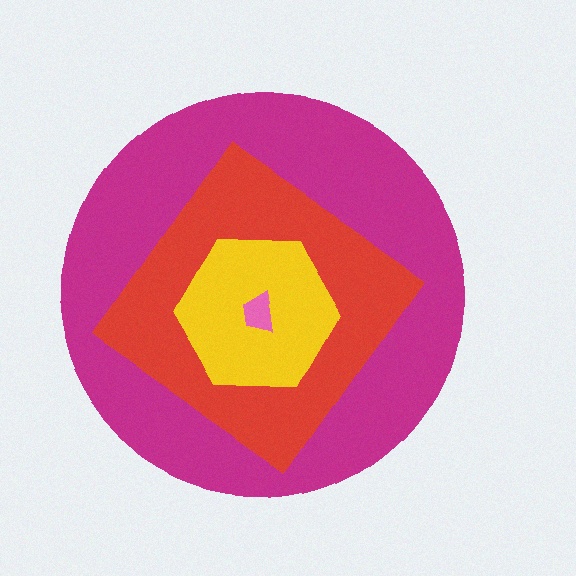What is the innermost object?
The pink trapezoid.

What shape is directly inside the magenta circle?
The red diamond.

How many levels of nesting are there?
4.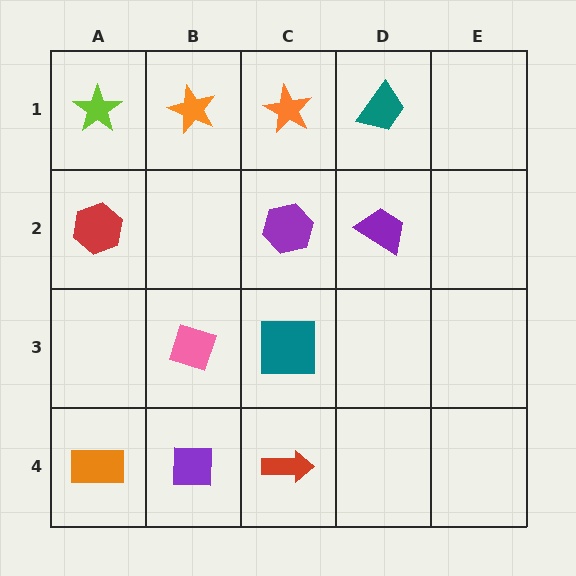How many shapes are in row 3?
2 shapes.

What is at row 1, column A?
A lime star.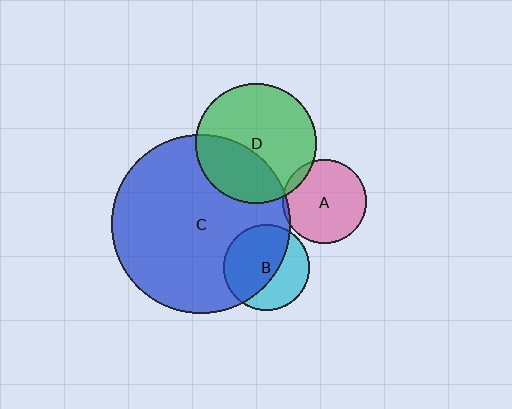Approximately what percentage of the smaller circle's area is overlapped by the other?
Approximately 5%.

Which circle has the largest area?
Circle C (blue).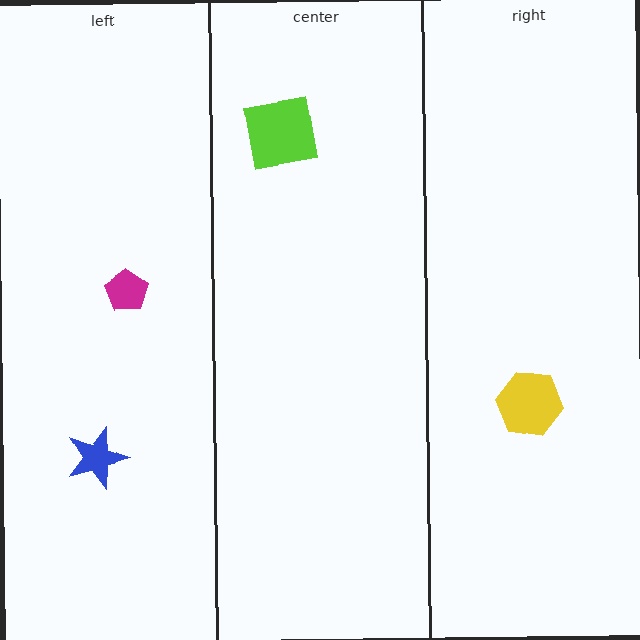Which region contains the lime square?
The center region.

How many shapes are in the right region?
1.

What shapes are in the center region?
The lime square.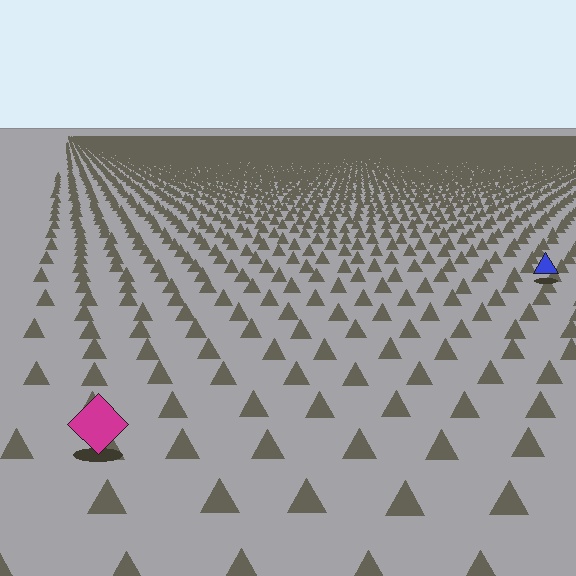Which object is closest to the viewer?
The magenta diamond is closest. The texture marks near it are larger and more spread out.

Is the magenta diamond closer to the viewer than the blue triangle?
Yes. The magenta diamond is closer — you can tell from the texture gradient: the ground texture is coarser near it.